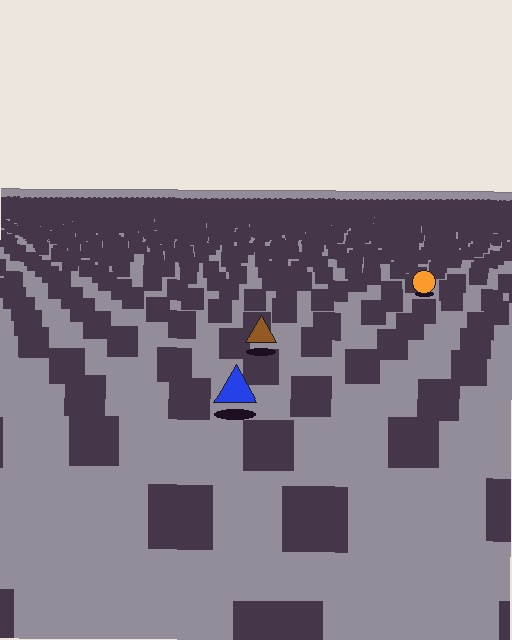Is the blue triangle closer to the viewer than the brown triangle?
Yes. The blue triangle is closer — you can tell from the texture gradient: the ground texture is coarser near it.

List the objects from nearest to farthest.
From nearest to farthest: the blue triangle, the brown triangle, the orange circle.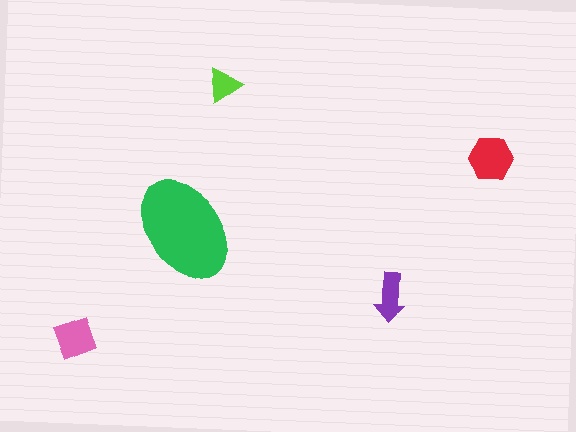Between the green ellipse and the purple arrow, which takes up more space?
The green ellipse.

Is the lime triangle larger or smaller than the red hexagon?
Smaller.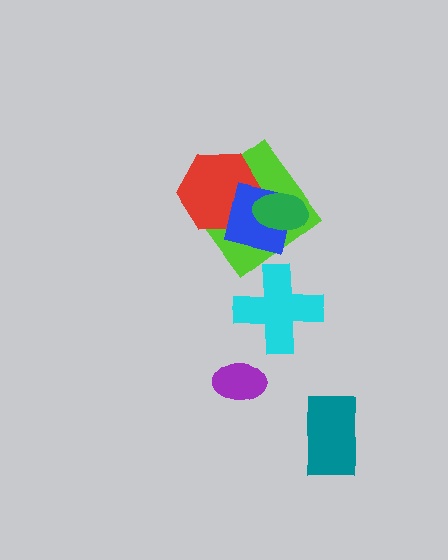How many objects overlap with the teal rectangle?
0 objects overlap with the teal rectangle.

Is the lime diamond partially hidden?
Yes, it is partially covered by another shape.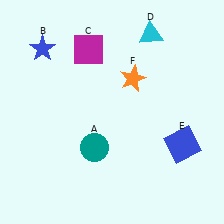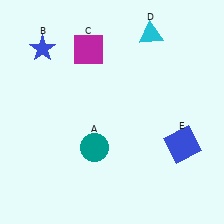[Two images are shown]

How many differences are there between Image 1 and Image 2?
There is 1 difference between the two images.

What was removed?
The orange star (F) was removed in Image 2.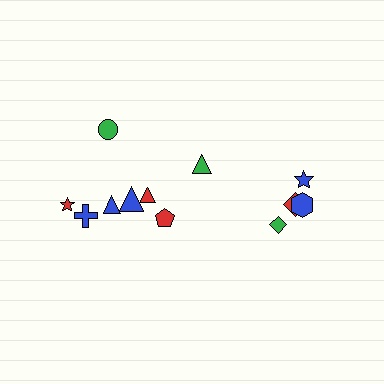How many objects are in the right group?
There are 5 objects.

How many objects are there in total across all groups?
There are 12 objects.